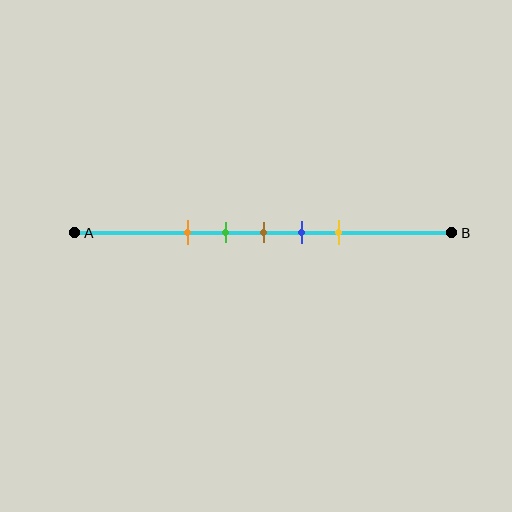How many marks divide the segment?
There are 5 marks dividing the segment.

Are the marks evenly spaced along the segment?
Yes, the marks are approximately evenly spaced.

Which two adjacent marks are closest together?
The green and brown marks are the closest adjacent pair.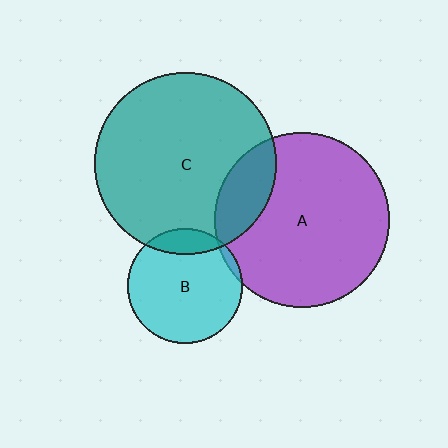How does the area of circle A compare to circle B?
Approximately 2.3 times.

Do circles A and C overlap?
Yes.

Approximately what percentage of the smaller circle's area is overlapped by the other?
Approximately 15%.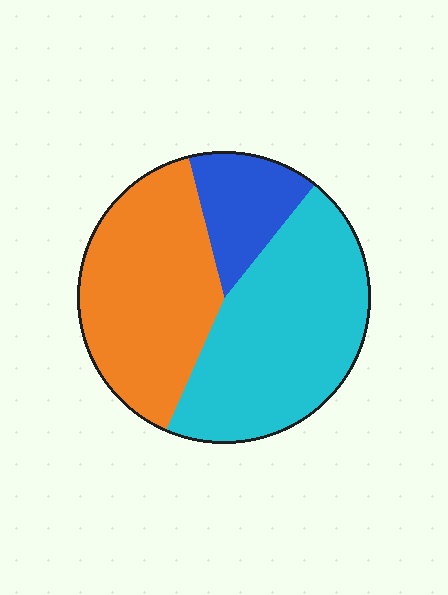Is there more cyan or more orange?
Cyan.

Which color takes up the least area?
Blue, at roughly 15%.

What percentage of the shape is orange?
Orange takes up about two fifths (2/5) of the shape.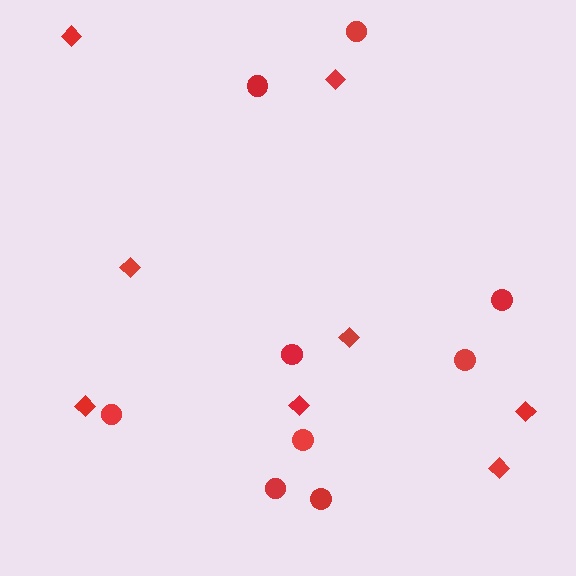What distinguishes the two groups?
There are 2 groups: one group of diamonds (8) and one group of circles (9).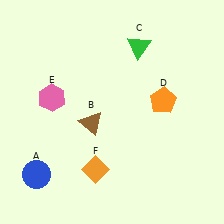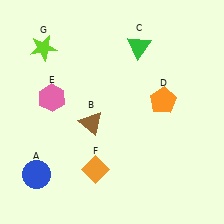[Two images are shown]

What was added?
A lime star (G) was added in Image 2.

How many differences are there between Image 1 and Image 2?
There is 1 difference between the two images.